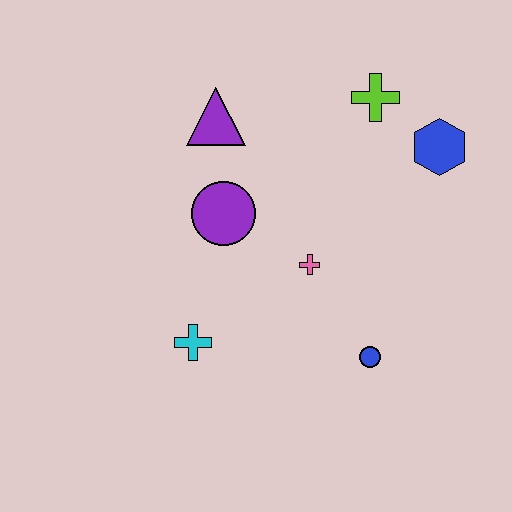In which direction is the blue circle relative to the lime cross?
The blue circle is below the lime cross.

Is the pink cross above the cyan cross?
Yes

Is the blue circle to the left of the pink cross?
No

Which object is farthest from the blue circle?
The purple triangle is farthest from the blue circle.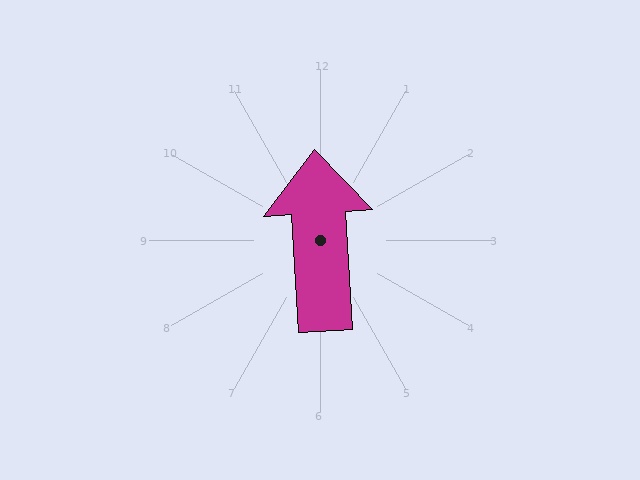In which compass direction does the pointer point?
North.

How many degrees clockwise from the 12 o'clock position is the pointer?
Approximately 356 degrees.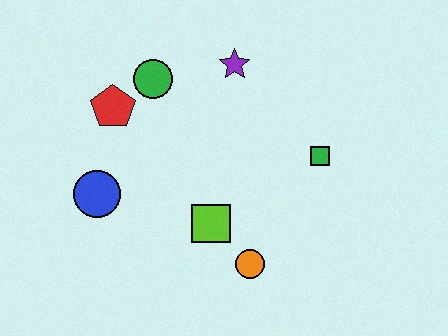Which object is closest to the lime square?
The orange circle is closest to the lime square.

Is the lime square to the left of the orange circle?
Yes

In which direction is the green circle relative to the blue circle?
The green circle is above the blue circle.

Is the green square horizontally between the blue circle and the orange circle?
No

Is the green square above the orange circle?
Yes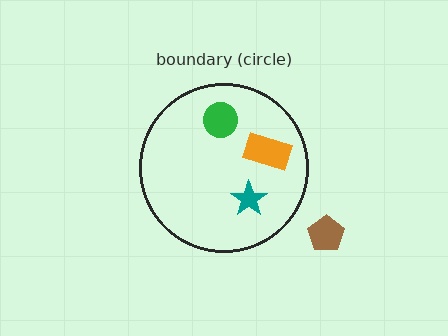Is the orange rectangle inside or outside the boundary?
Inside.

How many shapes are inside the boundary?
3 inside, 1 outside.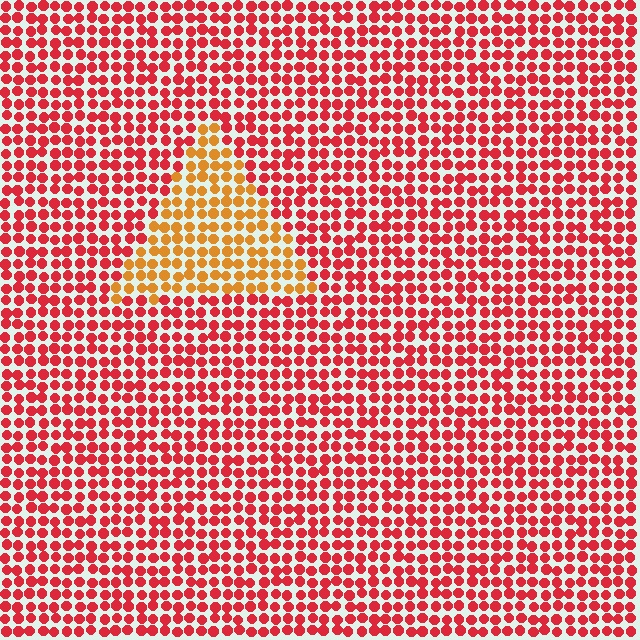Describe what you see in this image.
The image is filled with small red elements in a uniform arrangement. A triangle-shaped region is visible where the elements are tinted to a slightly different hue, forming a subtle color boundary.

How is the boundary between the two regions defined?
The boundary is defined purely by a slight shift in hue (about 39 degrees). Spacing, size, and orientation are identical on both sides.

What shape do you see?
I see a triangle.